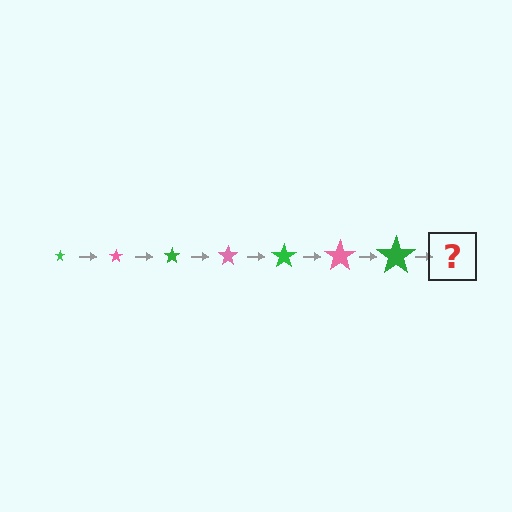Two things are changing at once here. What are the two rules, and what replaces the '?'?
The two rules are that the star grows larger each step and the color cycles through green and pink. The '?' should be a pink star, larger than the previous one.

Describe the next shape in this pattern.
It should be a pink star, larger than the previous one.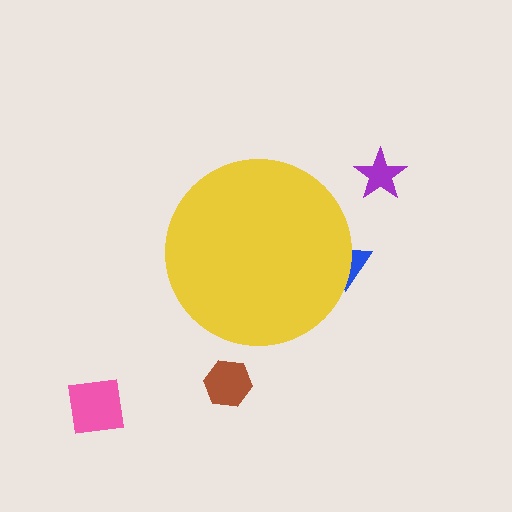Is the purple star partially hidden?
No, the purple star is fully visible.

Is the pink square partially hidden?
No, the pink square is fully visible.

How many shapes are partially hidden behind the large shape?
1 shape is partially hidden.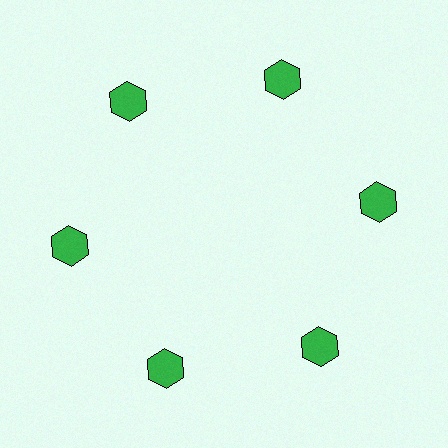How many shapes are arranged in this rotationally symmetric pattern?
There are 6 shapes, arranged in 6 groups of 1.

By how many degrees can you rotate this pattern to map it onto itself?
The pattern maps onto itself every 60 degrees of rotation.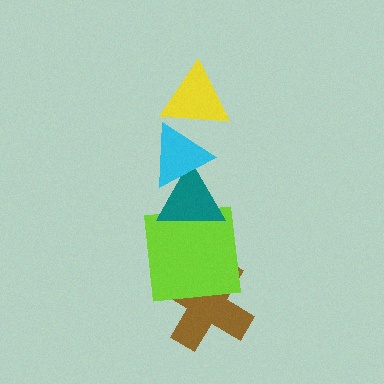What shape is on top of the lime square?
The teal triangle is on top of the lime square.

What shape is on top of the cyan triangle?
The yellow triangle is on top of the cyan triangle.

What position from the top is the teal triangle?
The teal triangle is 3rd from the top.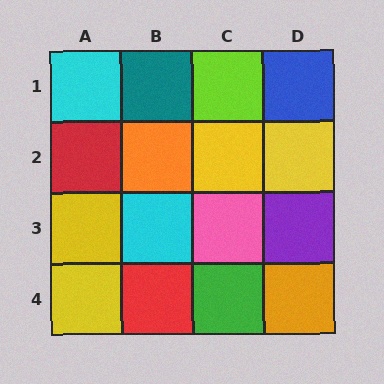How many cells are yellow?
4 cells are yellow.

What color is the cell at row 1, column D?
Blue.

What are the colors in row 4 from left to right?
Yellow, red, green, orange.